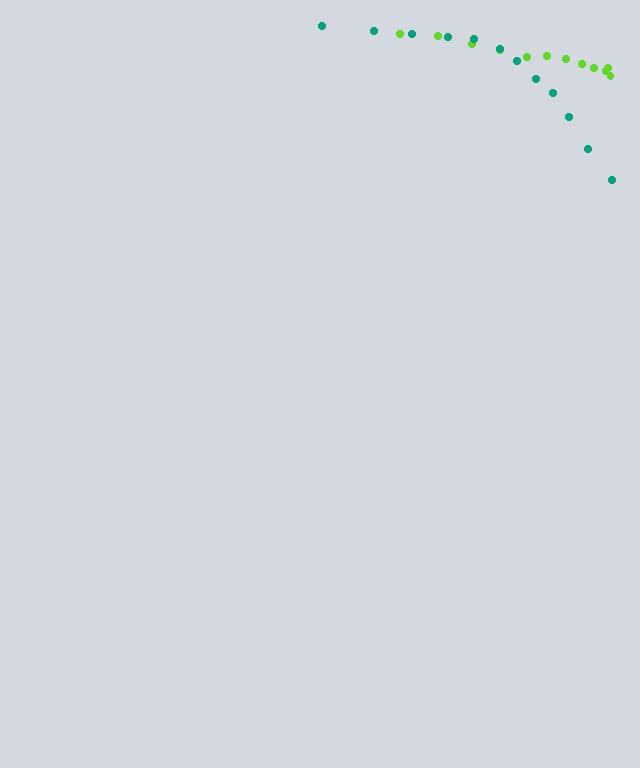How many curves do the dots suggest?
There are 2 distinct paths.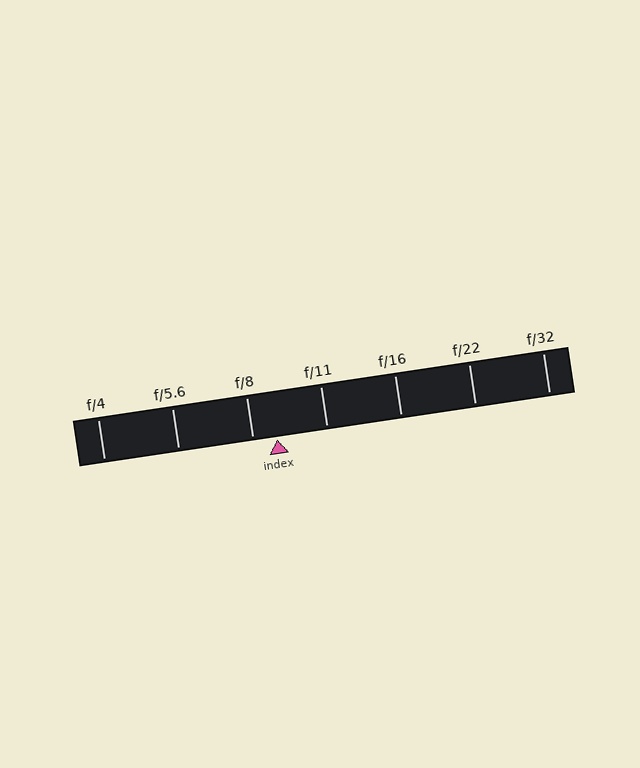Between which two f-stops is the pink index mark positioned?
The index mark is between f/8 and f/11.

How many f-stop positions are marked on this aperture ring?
There are 7 f-stop positions marked.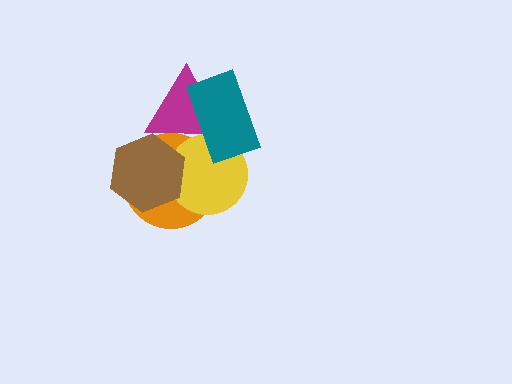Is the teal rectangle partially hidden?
No, no other shape covers it.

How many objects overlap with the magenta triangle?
4 objects overlap with the magenta triangle.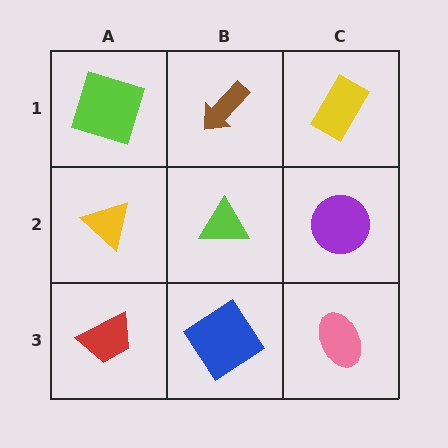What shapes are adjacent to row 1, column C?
A purple circle (row 2, column C), a brown arrow (row 1, column B).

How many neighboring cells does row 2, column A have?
3.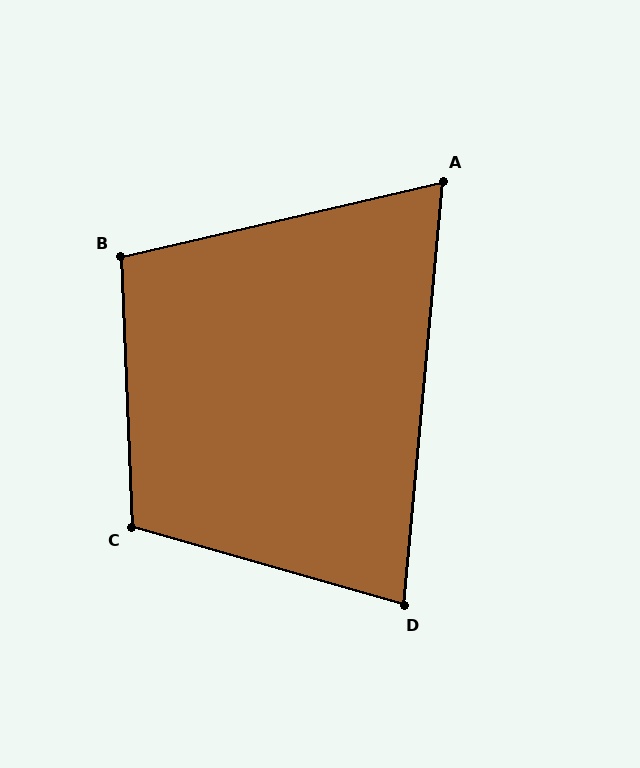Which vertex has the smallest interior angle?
A, at approximately 72 degrees.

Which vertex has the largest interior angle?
C, at approximately 108 degrees.